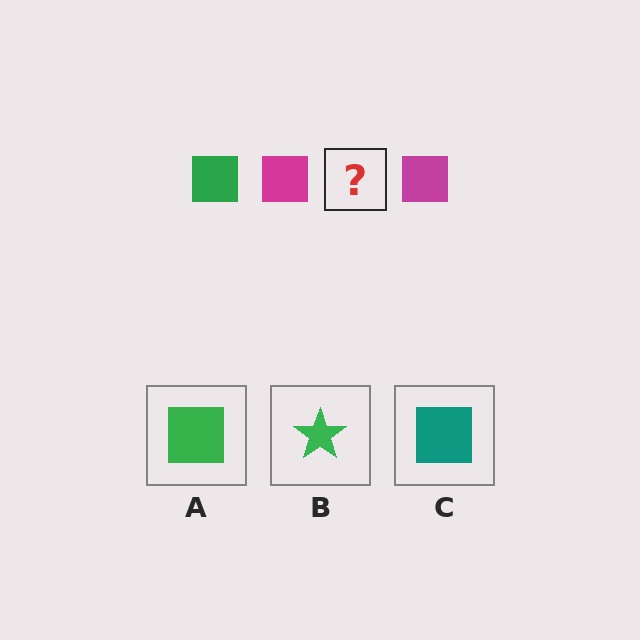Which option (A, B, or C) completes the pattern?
A.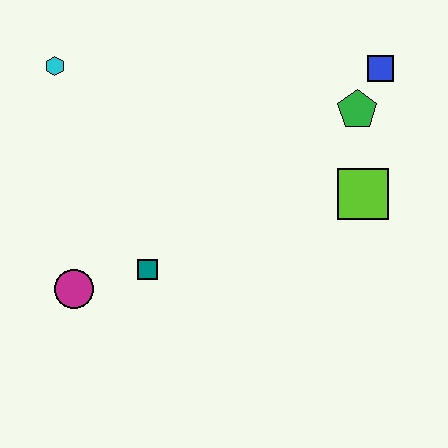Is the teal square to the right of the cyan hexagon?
Yes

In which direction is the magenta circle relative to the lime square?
The magenta circle is to the left of the lime square.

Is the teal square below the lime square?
Yes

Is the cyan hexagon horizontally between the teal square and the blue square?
No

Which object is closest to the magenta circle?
The teal square is closest to the magenta circle.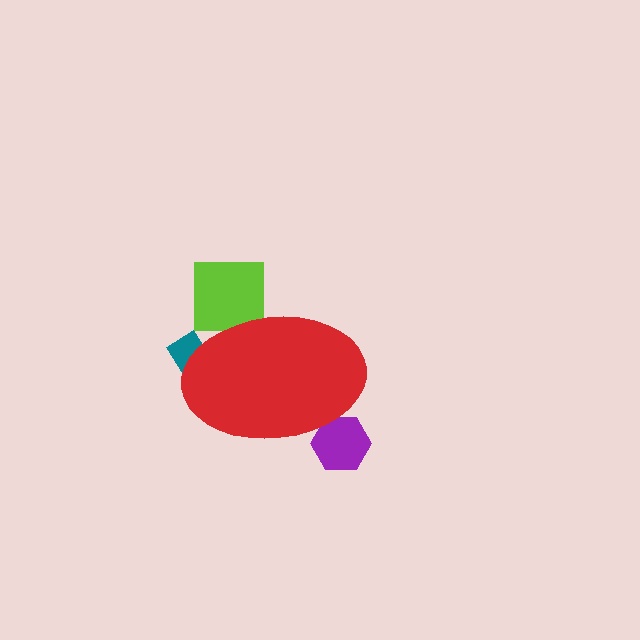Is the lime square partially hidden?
Yes, the lime square is partially hidden behind the red ellipse.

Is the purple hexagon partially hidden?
Yes, the purple hexagon is partially hidden behind the red ellipse.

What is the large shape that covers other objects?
A red ellipse.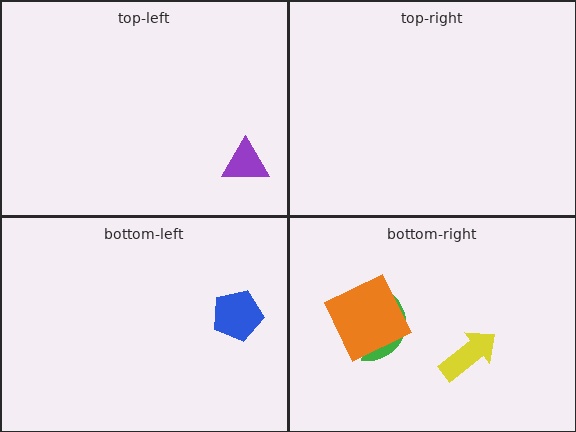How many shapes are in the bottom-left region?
1.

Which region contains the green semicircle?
The bottom-right region.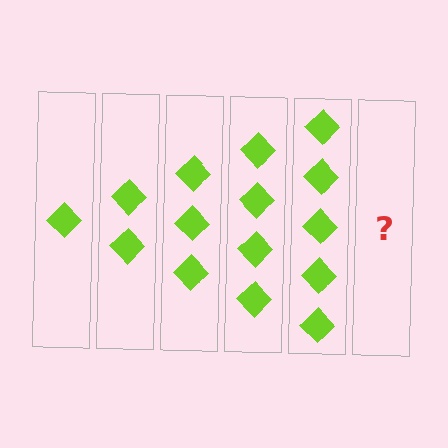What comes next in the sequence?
The next element should be 6 diamonds.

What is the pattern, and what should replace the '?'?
The pattern is that each step adds one more diamond. The '?' should be 6 diamonds.